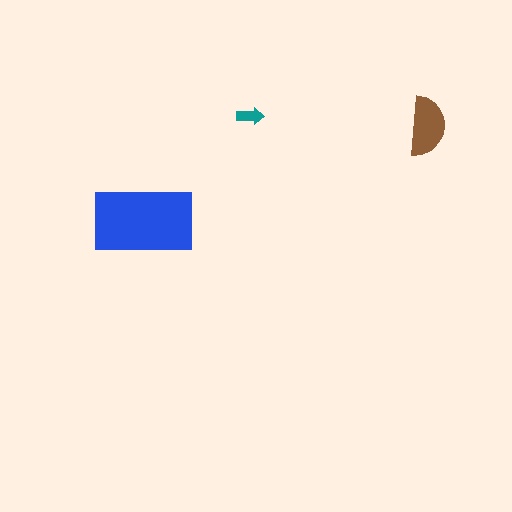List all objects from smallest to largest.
The teal arrow, the brown semicircle, the blue rectangle.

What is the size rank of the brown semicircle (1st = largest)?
2nd.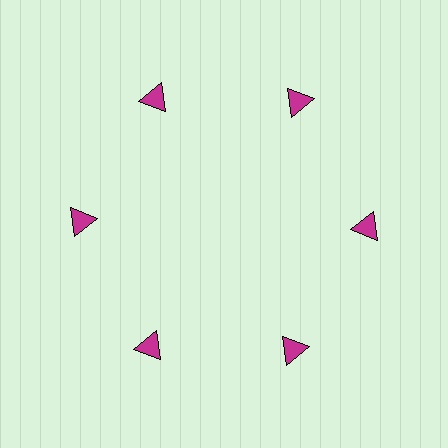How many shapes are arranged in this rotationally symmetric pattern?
There are 6 shapes, arranged in 6 groups of 1.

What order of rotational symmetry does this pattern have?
This pattern has 6-fold rotational symmetry.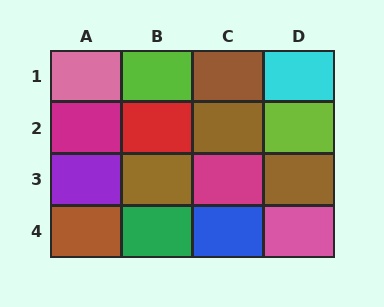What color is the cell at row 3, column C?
Magenta.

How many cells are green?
1 cell is green.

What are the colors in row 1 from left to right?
Pink, lime, brown, cyan.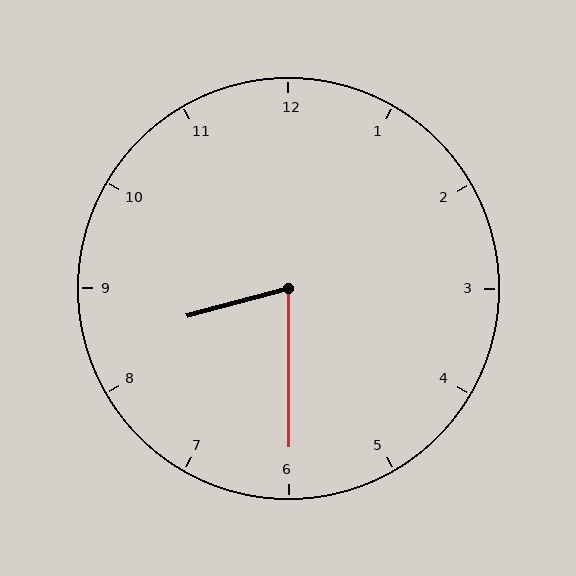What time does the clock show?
8:30.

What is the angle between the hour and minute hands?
Approximately 75 degrees.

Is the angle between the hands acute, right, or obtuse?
It is acute.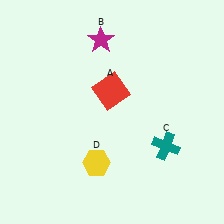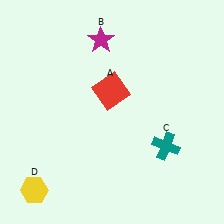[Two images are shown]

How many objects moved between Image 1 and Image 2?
1 object moved between the two images.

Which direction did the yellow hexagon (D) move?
The yellow hexagon (D) moved left.